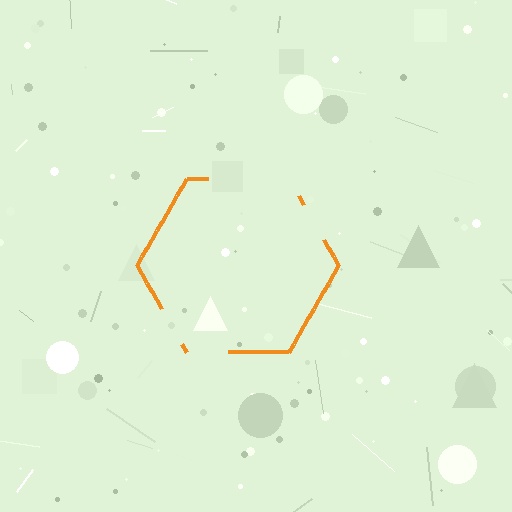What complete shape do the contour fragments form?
The contour fragments form a hexagon.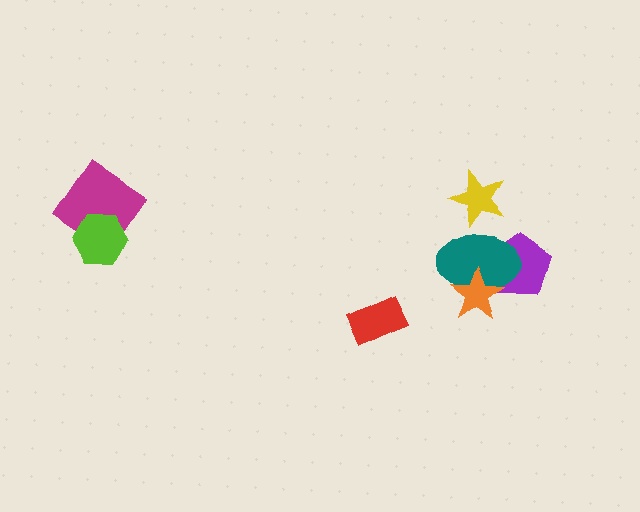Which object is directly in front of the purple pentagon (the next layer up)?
The teal ellipse is directly in front of the purple pentagon.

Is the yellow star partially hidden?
Yes, it is partially covered by another shape.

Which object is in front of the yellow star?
The teal ellipse is in front of the yellow star.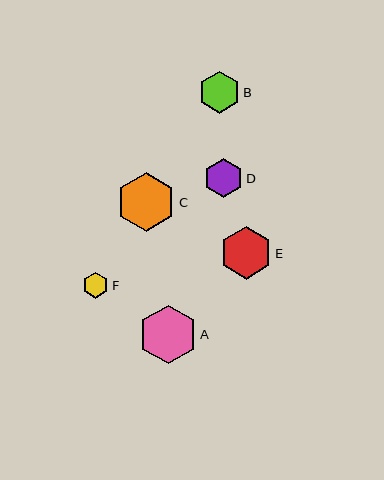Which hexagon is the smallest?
Hexagon F is the smallest with a size of approximately 26 pixels.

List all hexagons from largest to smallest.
From largest to smallest: C, A, E, B, D, F.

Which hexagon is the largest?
Hexagon C is the largest with a size of approximately 59 pixels.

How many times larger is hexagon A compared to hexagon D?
Hexagon A is approximately 1.5 times the size of hexagon D.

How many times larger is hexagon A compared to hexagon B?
Hexagon A is approximately 1.4 times the size of hexagon B.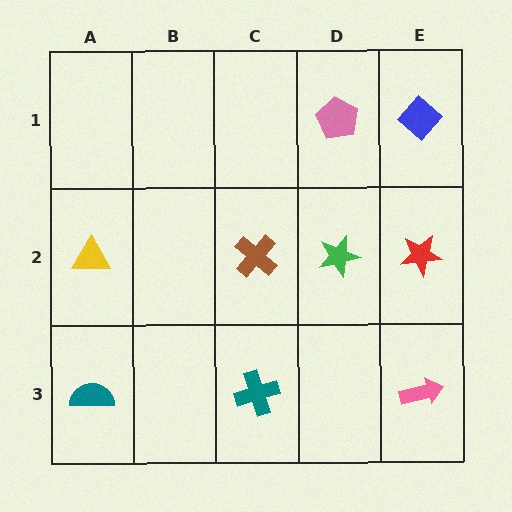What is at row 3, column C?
A teal cross.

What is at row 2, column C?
A brown cross.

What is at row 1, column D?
A pink pentagon.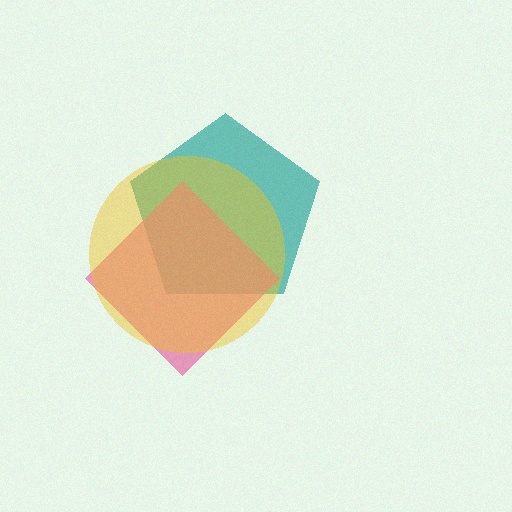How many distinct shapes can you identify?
There are 3 distinct shapes: a teal pentagon, a pink diamond, a yellow circle.